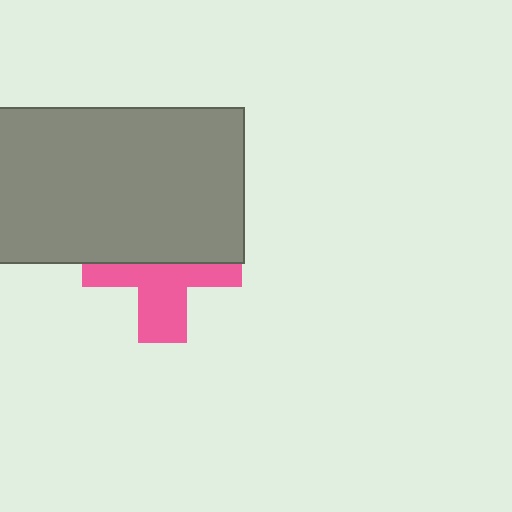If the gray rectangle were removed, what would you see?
You would see the complete pink cross.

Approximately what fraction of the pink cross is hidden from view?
Roughly 50% of the pink cross is hidden behind the gray rectangle.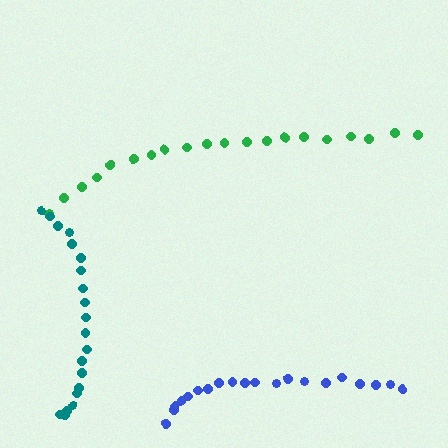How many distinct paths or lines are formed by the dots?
There are 3 distinct paths.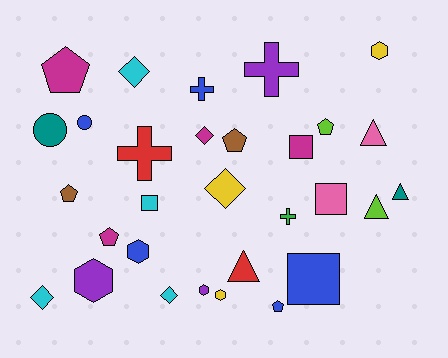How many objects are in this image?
There are 30 objects.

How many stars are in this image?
There are no stars.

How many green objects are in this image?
There is 1 green object.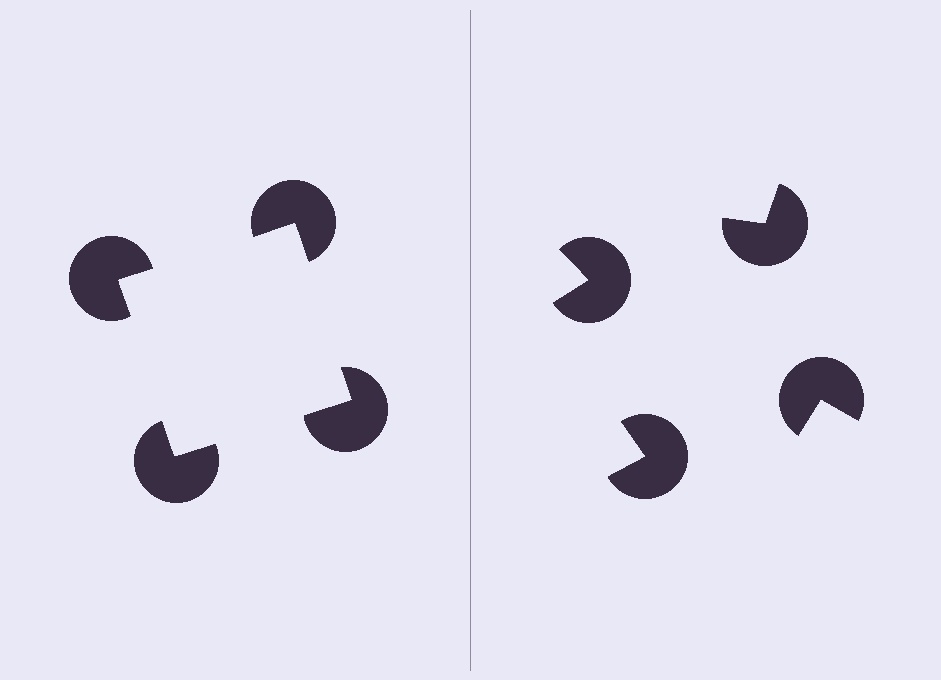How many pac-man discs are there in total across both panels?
8 — 4 on each side.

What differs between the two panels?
The pac-man discs are positioned identically on both sides; only the wedge orientations differ. On the left they align to a square; on the right they are misaligned.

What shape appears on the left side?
An illusory square.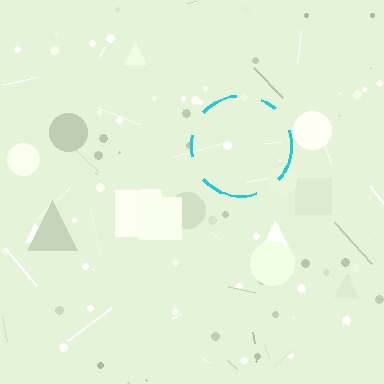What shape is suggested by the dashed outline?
The dashed outline suggests a circle.